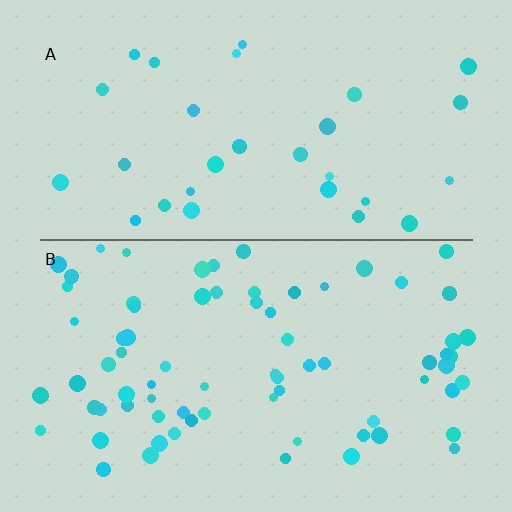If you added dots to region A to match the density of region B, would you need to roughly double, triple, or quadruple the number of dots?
Approximately double.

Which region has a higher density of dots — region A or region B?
B (the bottom).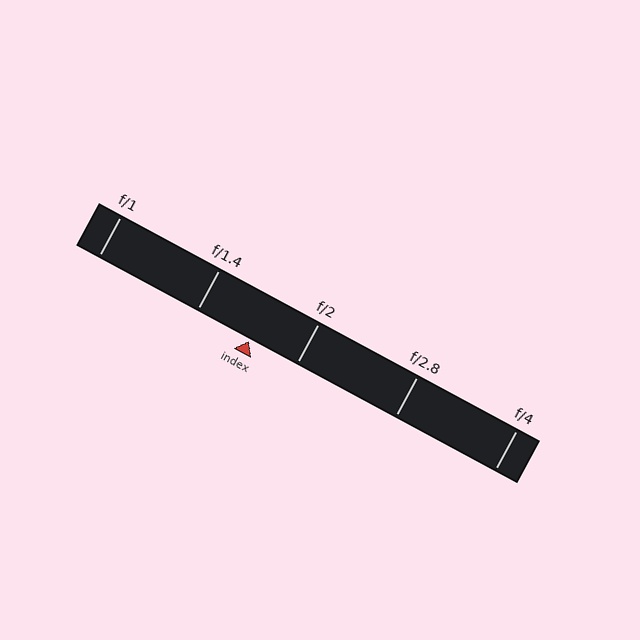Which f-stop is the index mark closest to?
The index mark is closest to f/2.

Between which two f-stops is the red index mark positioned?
The index mark is between f/1.4 and f/2.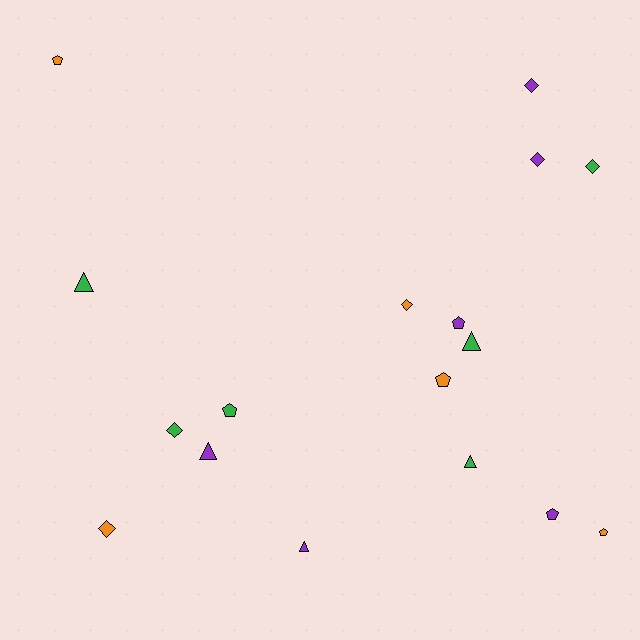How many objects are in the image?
There are 17 objects.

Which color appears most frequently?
Green, with 6 objects.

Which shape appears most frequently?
Pentagon, with 6 objects.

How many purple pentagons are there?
There are 2 purple pentagons.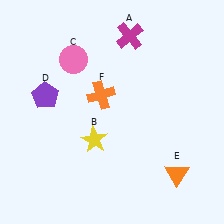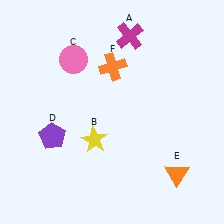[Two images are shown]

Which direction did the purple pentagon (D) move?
The purple pentagon (D) moved down.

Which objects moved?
The objects that moved are: the purple pentagon (D), the orange cross (F).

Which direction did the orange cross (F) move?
The orange cross (F) moved up.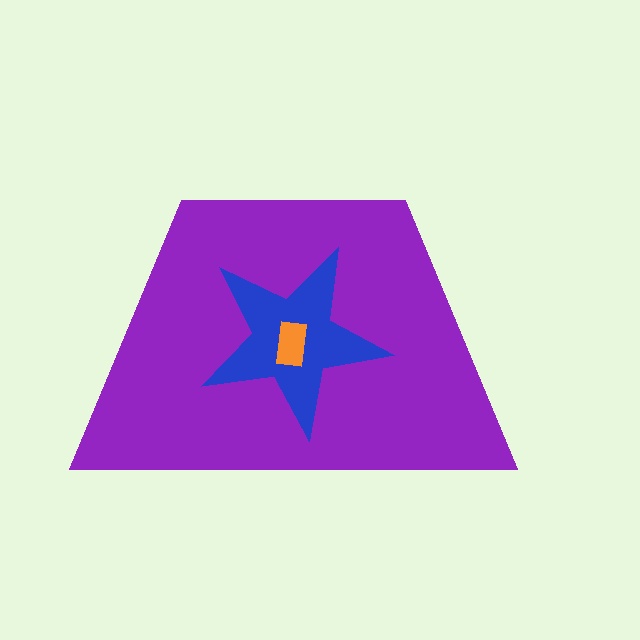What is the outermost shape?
The purple trapezoid.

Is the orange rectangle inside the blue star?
Yes.